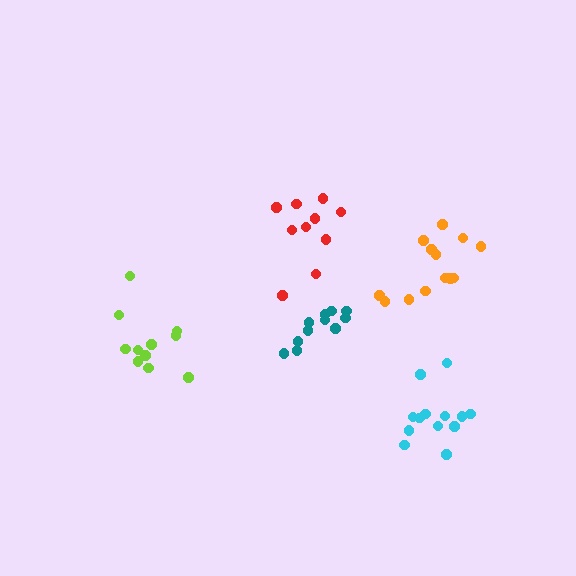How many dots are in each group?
Group 1: 13 dots, Group 2: 11 dots, Group 3: 11 dots, Group 4: 10 dots, Group 5: 13 dots (58 total).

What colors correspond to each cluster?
The clusters are colored: cyan, lime, teal, red, orange.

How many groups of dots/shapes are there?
There are 5 groups.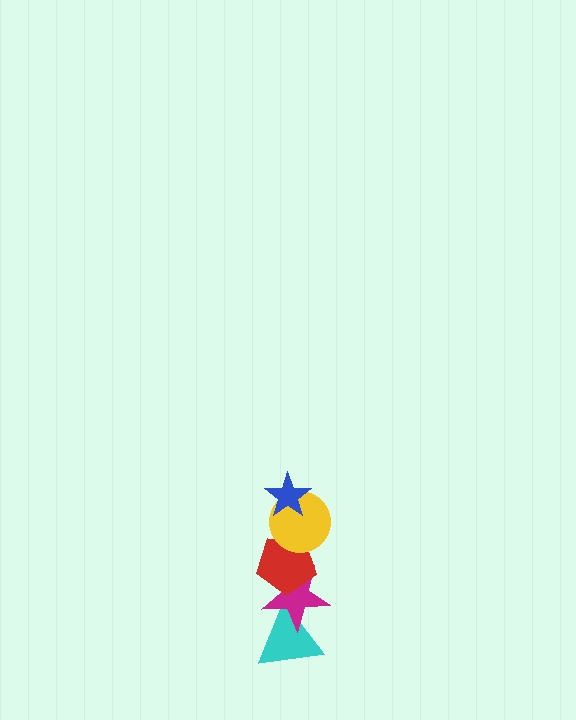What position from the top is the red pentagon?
The red pentagon is 3rd from the top.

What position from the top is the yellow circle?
The yellow circle is 2nd from the top.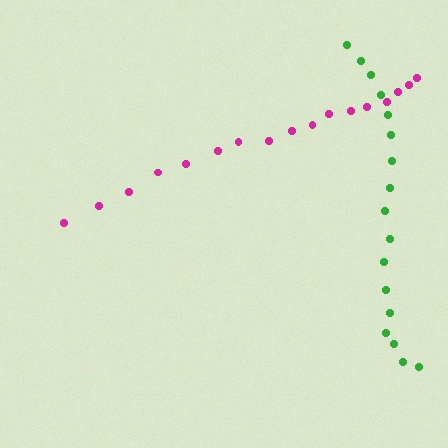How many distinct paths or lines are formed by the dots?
There are 2 distinct paths.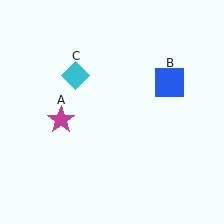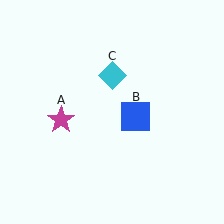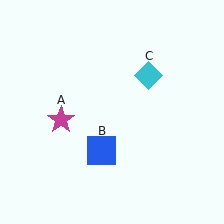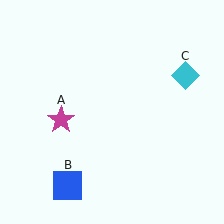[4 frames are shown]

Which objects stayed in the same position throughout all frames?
Magenta star (object A) remained stationary.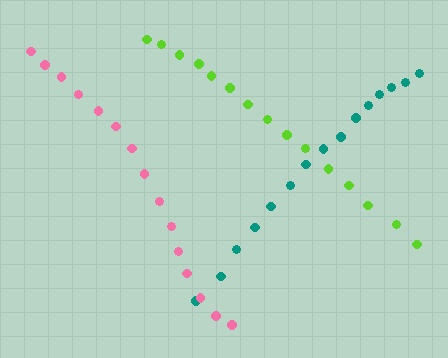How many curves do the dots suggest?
There are 3 distinct paths.